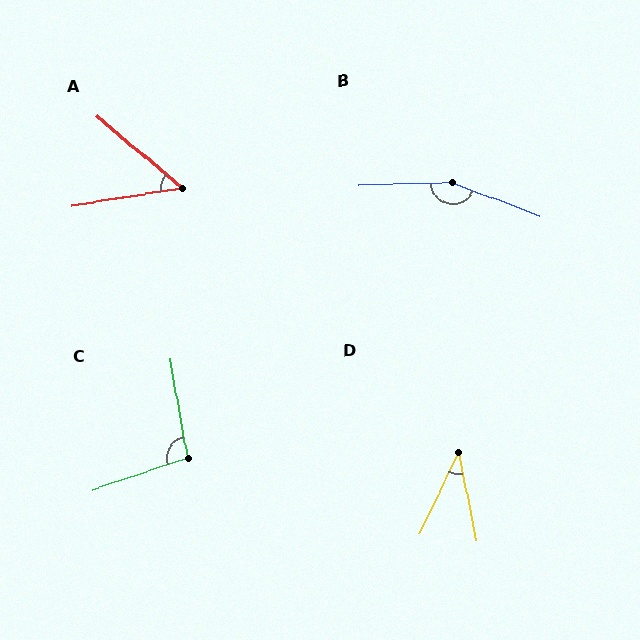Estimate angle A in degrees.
Approximately 49 degrees.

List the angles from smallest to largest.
D (37°), A (49°), C (99°), B (157°).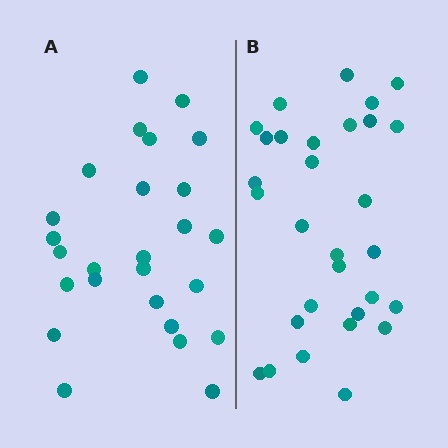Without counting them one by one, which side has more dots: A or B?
Region B (the right region) has more dots.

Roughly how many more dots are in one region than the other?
Region B has about 4 more dots than region A.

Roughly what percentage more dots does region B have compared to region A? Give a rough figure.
About 15% more.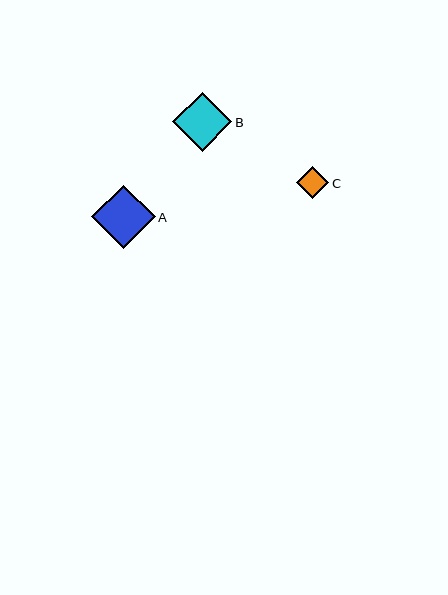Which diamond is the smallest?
Diamond C is the smallest with a size of approximately 32 pixels.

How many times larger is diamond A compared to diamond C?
Diamond A is approximately 2.0 times the size of diamond C.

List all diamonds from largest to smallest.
From largest to smallest: A, B, C.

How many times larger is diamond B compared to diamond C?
Diamond B is approximately 1.9 times the size of diamond C.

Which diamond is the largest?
Diamond A is the largest with a size of approximately 63 pixels.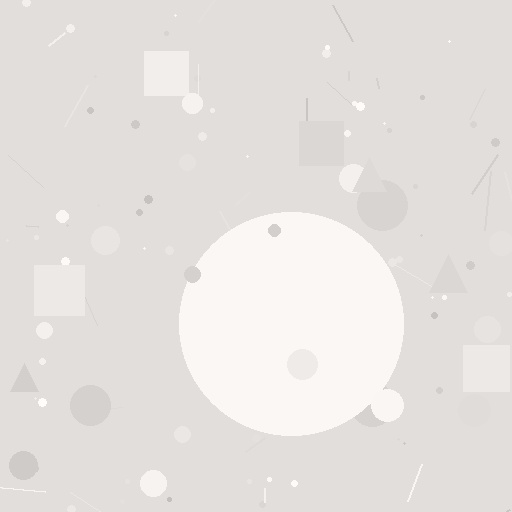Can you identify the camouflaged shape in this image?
The camouflaged shape is a circle.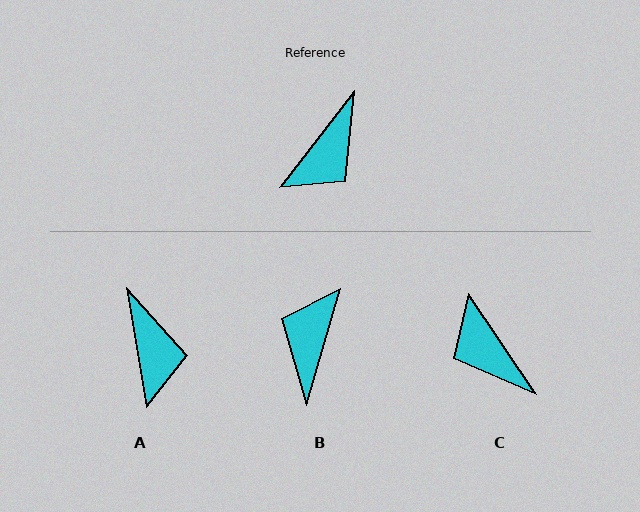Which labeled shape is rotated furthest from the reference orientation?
B, about 158 degrees away.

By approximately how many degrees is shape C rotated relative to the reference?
Approximately 108 degrees clockwise.